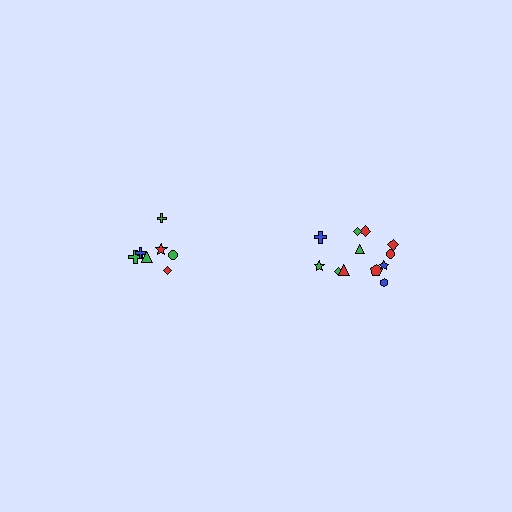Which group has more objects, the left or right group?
The right group.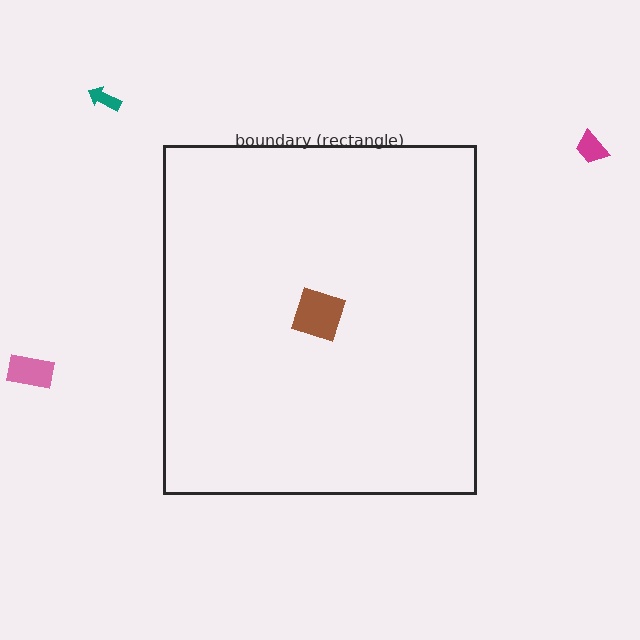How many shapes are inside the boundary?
1 inside, 3 outside.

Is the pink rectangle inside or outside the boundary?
Outside.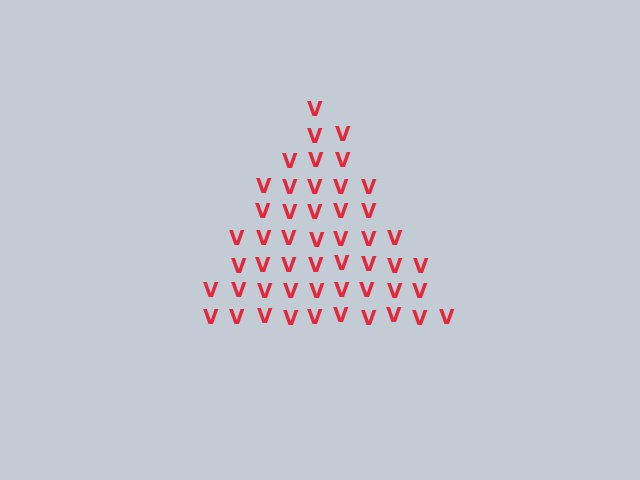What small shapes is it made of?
It is made of small letter V's.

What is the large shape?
The large shape is a triangle.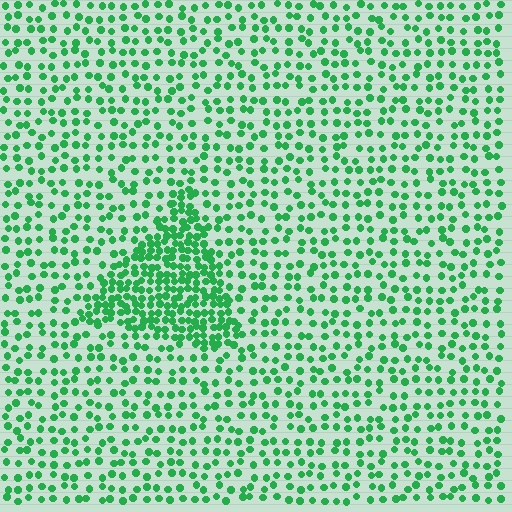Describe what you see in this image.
The image contains small green elements arranged at two different densities. A triangle-shaped region is visible where the elements are more densely packed than the surrounding area.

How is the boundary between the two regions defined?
The boundary is defined by a change in element density (approximately 2.3x ratio). All elements are the same color, size, and shape.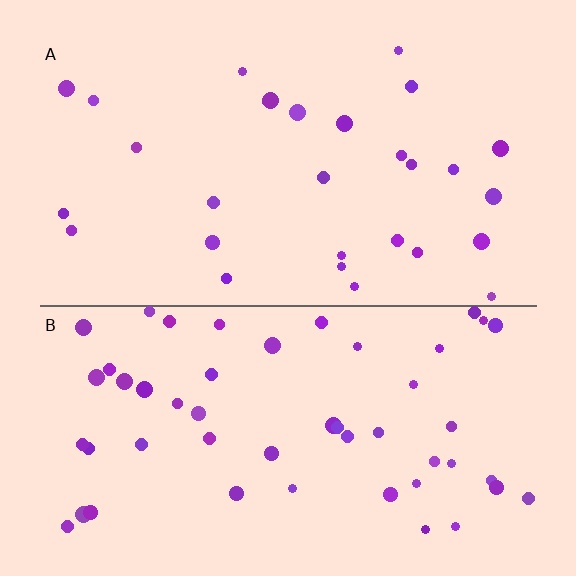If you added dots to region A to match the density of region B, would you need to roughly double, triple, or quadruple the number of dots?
Approximately double.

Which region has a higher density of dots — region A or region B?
B (the bottom).